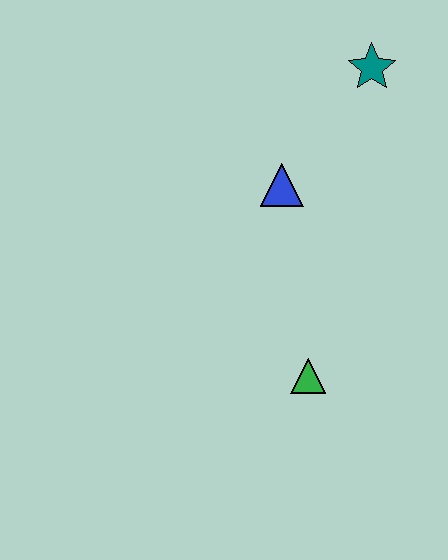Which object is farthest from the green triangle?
The teal star is farthest from the green triangle.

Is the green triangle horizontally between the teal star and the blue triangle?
Yes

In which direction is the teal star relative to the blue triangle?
The teal star is above the blue triangle.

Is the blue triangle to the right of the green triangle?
No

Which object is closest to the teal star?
The blue triangle is closest to the teal star.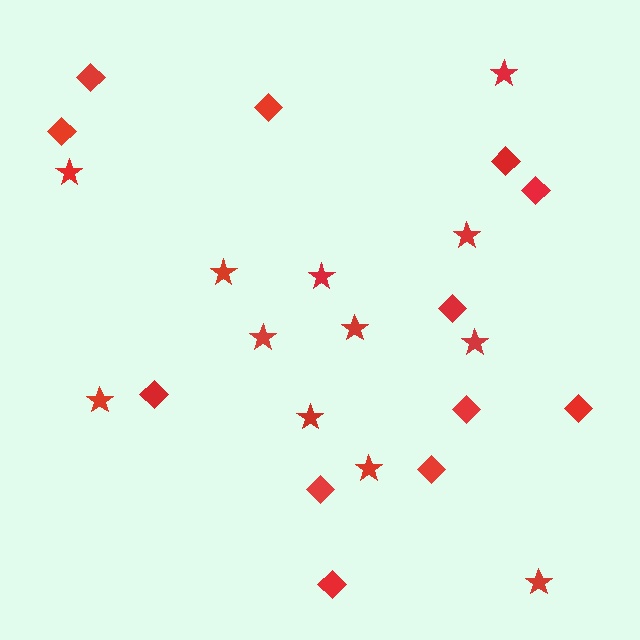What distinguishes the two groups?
There are 2 groups: one group of diamonds (12) and one group of stars (12).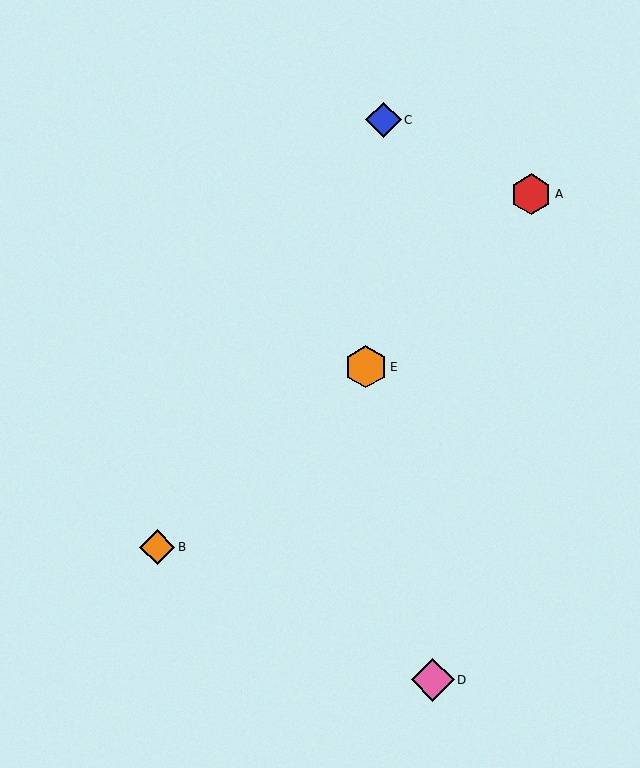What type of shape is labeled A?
Shape A is a red hexagon.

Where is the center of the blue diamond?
The center of the blue diamond is at (384, 120).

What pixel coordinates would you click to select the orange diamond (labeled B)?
Click at (157, 547) to select the orange diamond B.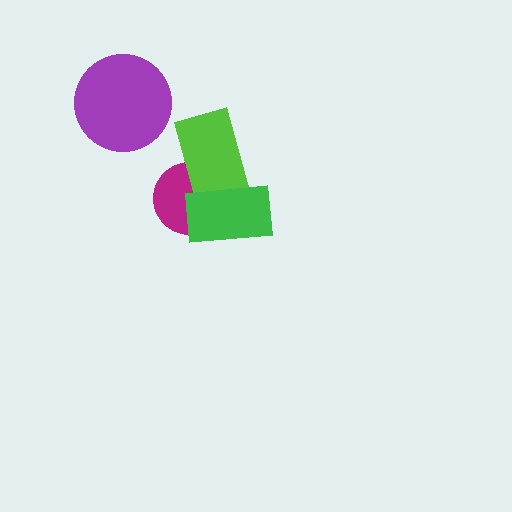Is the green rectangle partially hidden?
No, no other shape covers it.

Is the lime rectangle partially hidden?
Yes, it is partially covered by another shape.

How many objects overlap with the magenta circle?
2 objects overlap with the magenta circle.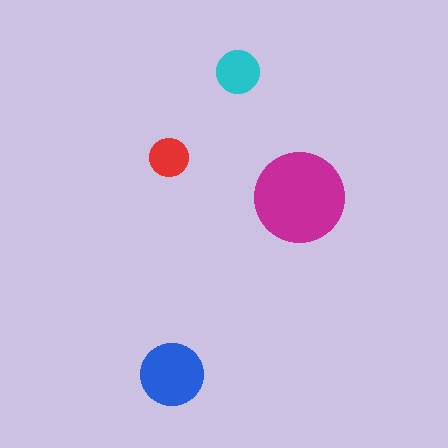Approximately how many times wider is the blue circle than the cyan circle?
About 1.5 times wider.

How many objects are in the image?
There are 4 objects in the image.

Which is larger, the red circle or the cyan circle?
The cyan one.